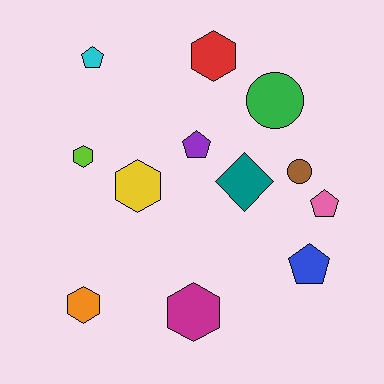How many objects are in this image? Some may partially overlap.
There are 12 objects.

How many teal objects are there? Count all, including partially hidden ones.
There is 1 teal object.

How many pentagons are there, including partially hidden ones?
There are 4 pentagons.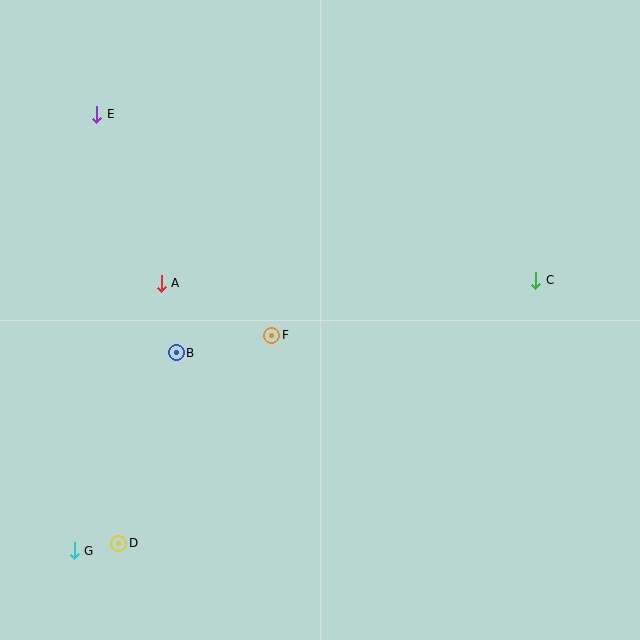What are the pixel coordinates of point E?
Point E is at (97, 114).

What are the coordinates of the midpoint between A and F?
The midpoint between A and F is at (217, 309).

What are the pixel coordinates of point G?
Point G is at (74, 551).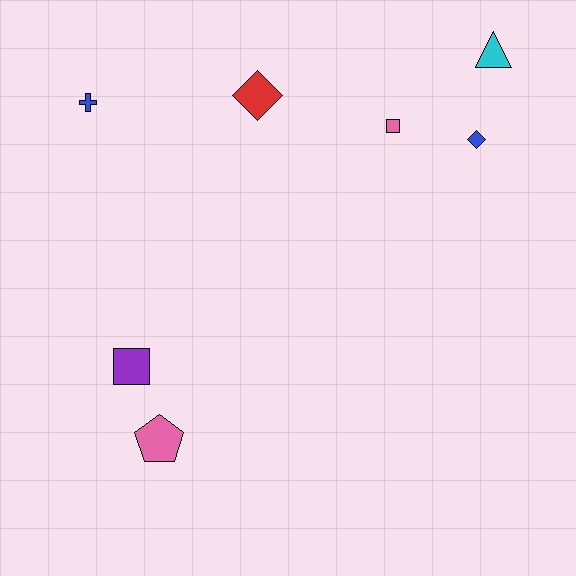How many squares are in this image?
There are 2 squares.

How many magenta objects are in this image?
There are no magenta objects.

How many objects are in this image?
There are 7 objects.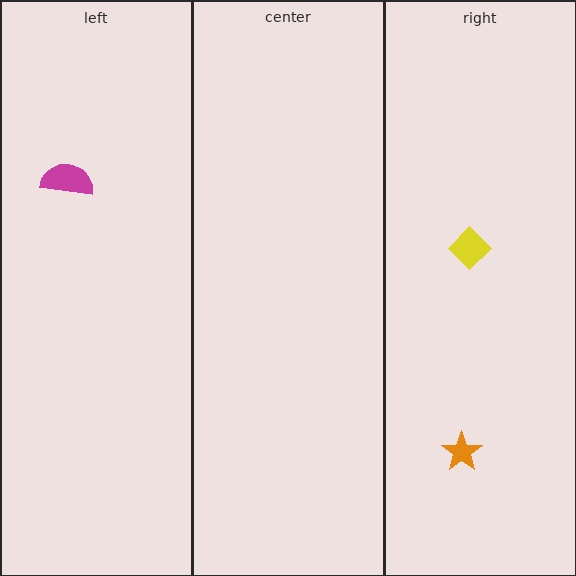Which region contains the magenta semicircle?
The left region.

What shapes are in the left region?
The magenta semicircle.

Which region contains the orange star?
The right region.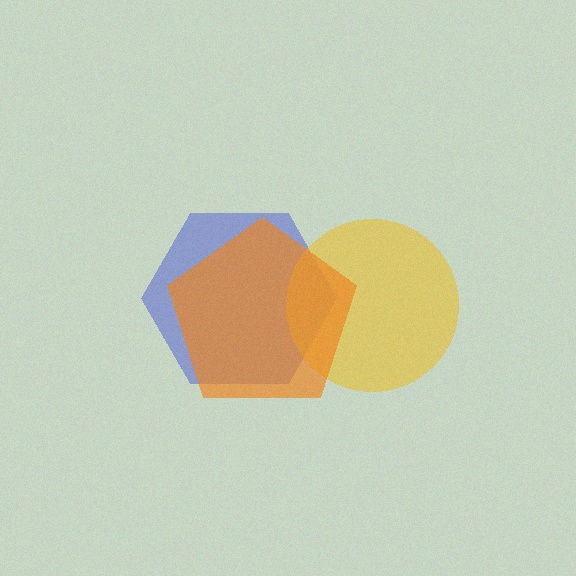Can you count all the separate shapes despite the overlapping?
Yes, there are 3 separate shapes.